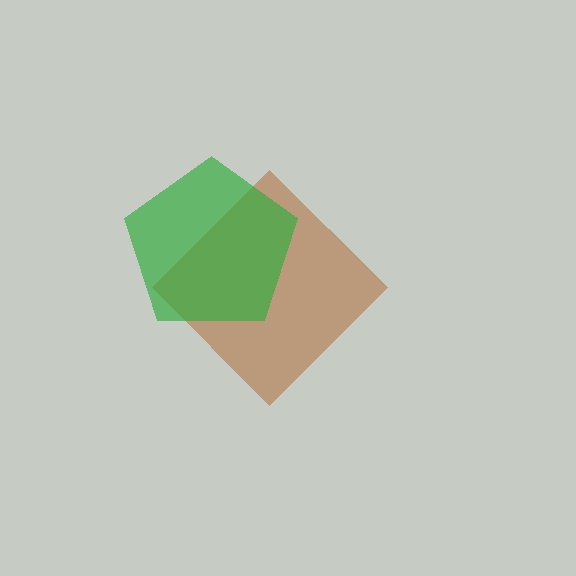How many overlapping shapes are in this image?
There are 2 overlapping shapes in the image.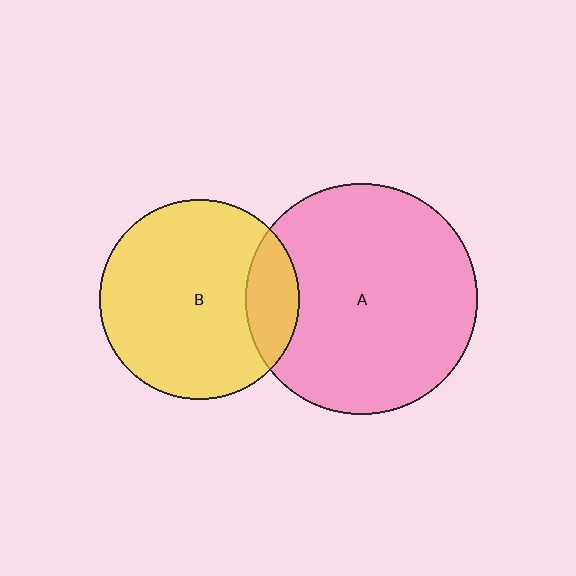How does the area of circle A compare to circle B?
Approximately 1.3 times.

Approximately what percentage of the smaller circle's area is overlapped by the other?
Approximately 15%.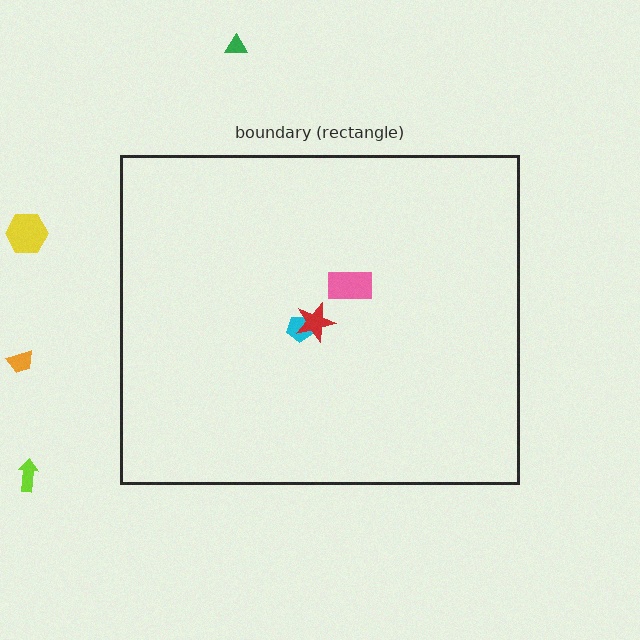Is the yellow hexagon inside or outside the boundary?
Outside.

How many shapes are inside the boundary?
3 inside, 4 outside.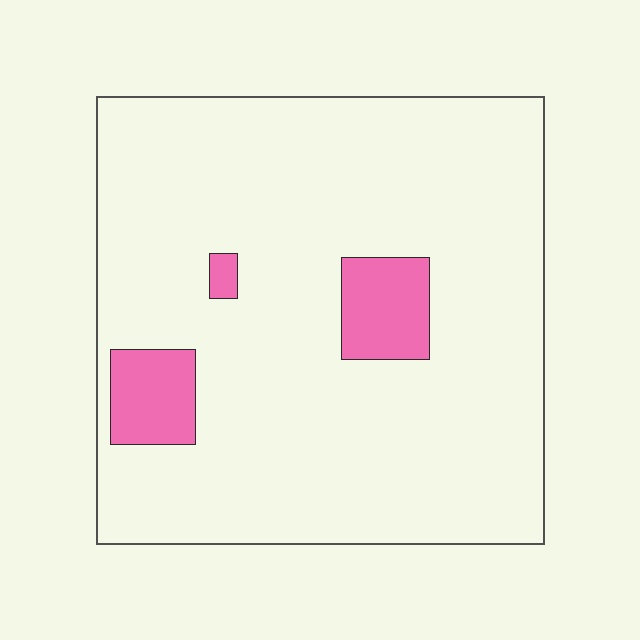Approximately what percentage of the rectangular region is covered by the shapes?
Approximately 10%.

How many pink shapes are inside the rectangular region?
3.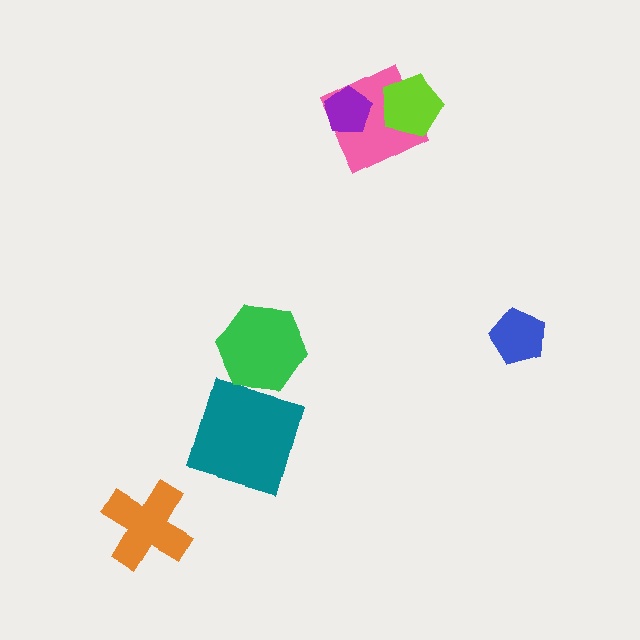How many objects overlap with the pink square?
2 objects overlap with the pink square.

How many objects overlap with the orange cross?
0 objects overlap with the orange cross.